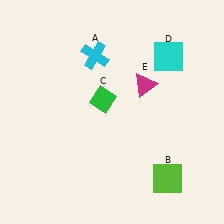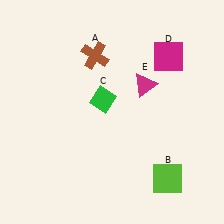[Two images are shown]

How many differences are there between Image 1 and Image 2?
There are 2 differences between the two images.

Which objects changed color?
A changed from cyan to brown. D changed from cyan to magenta.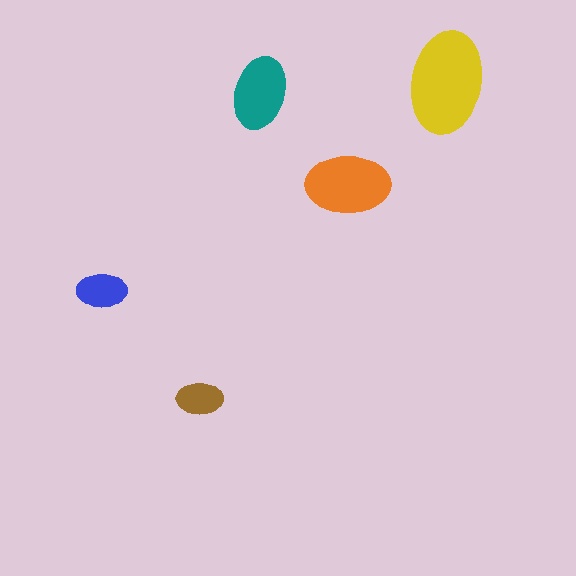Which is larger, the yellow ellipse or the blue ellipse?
The yellow one.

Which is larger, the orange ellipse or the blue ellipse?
The orange one.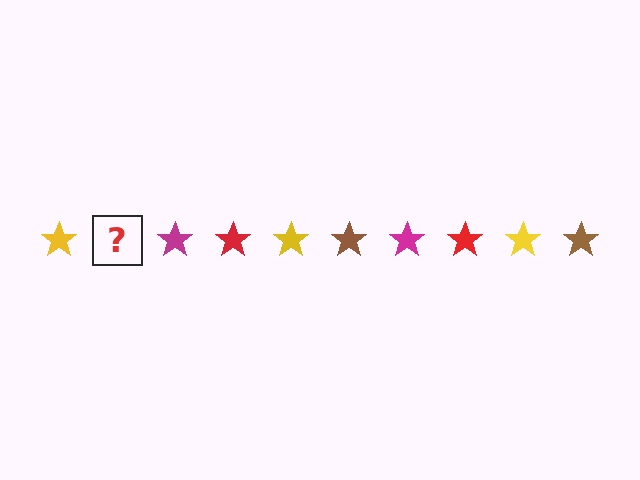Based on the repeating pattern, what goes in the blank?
The blank should be a brown star.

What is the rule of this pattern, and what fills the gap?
The rule is that the pattern cycles through yellow, brown, magenta, red stars. The gap should be filled with a brown star.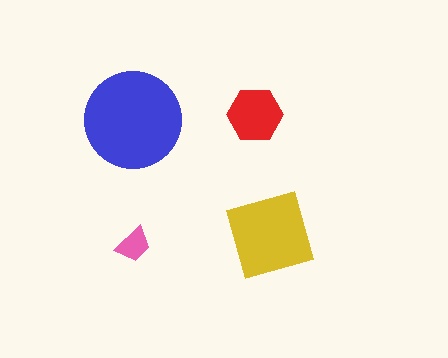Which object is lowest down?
The pink trapezoid is bottommost.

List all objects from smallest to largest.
The pink trapezoid, the red hexagon, the yellow diamond, the blue circle.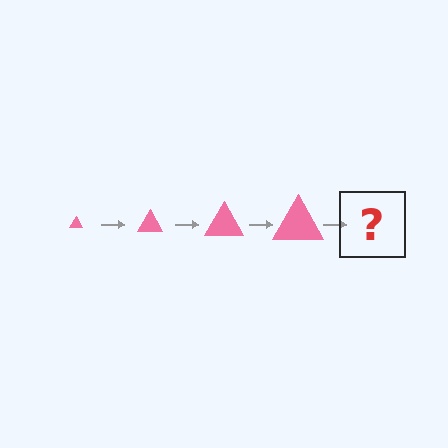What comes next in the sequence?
The next element should be a pink triangle, larger than the previous one.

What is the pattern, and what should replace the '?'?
The pattern is that the triangle gets progressively larger each step. The '?' should be a pink triangle, larger than the previous one.